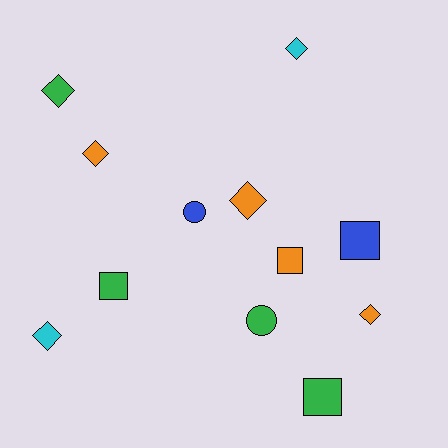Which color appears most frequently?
Green, with 4 objects.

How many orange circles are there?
There are no orange circles.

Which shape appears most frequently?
Diamond, with 6 objects.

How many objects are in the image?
There are 12 objects.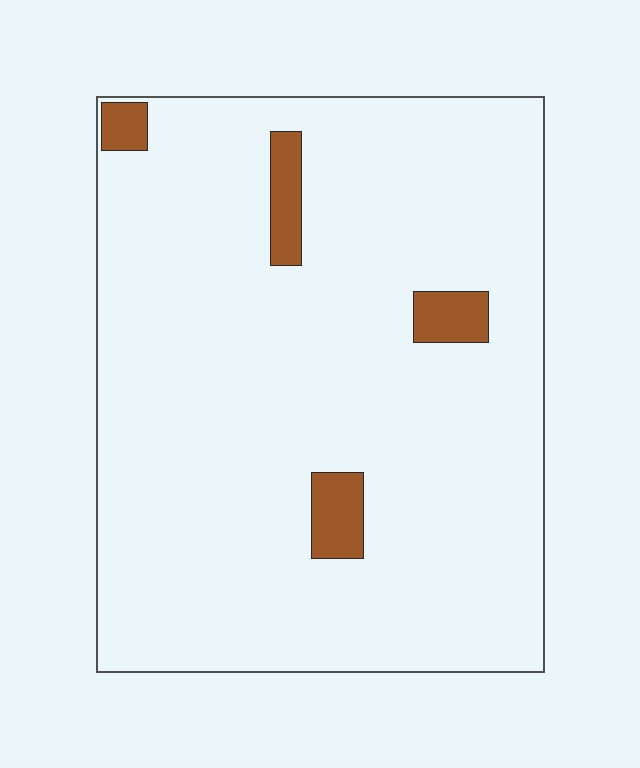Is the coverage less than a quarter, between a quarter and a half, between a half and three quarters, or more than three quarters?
Less than a quarter.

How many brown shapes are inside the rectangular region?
4.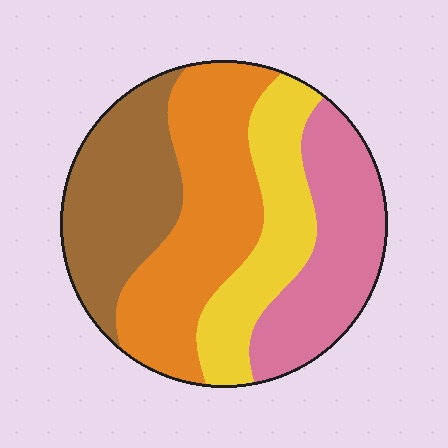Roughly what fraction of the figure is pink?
Pink takes up about one quarter (1/4) of the figure.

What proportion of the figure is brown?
Brown covers around 25% of the figure.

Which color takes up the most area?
Orange, at roughly 30%.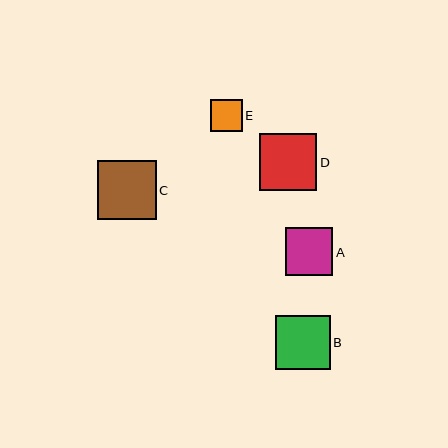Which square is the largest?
Square C is the largest with a size of approximately 59 pixels.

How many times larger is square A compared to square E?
Square A is approximately 1.5 times the size of square E.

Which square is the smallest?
Square E is the smallest with a size of approximately 32 pixels.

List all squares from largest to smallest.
From largest to smallest: C, D, B, A, E.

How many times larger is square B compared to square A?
Square B is approximately 1.1 times the size of square A.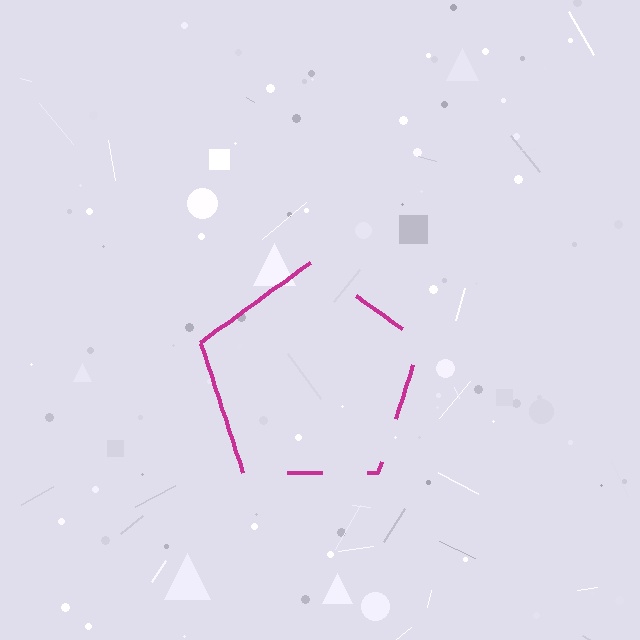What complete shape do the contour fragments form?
The contour fragments form a pentagon.